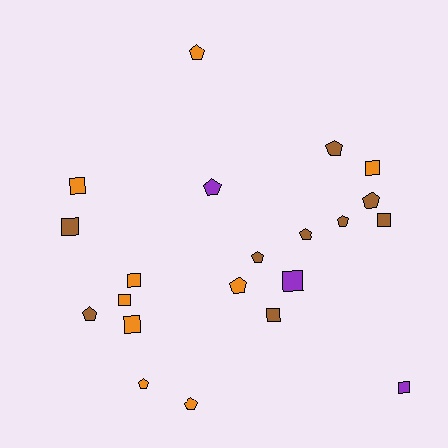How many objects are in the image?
There are 21 objects.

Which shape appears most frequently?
Pentagon, with 11 objects.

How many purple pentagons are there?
There is 1 purple pentagon.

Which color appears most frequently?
Brown, with 9 objects.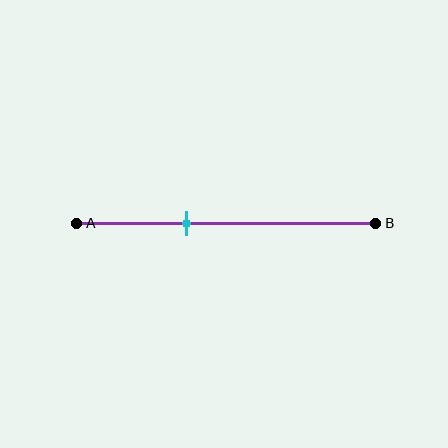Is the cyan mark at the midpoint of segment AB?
No, the mark is at about 35% from A, not at the 50% midpoint.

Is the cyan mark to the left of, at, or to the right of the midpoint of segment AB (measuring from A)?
The cyan mark is to the left of the midpoint of segment AB.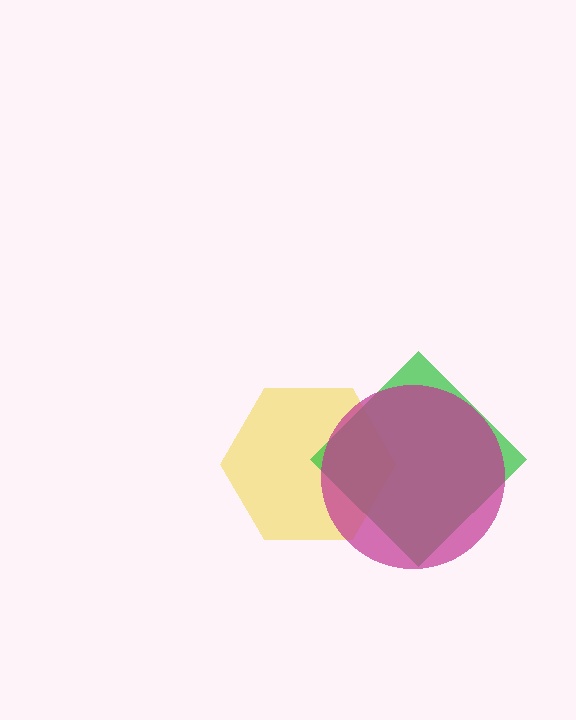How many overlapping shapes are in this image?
There are 3 overlapping shapes in the image.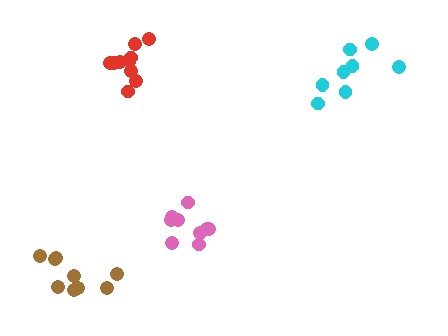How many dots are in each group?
Group 1: 9 dots, Group 2: 8 dots, Group 3: 10 dots, Group 4: 9 dots (36 total).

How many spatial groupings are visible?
There are 4 spatial groupings.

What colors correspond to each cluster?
The clusters are colored: pink, cyan, red, brown.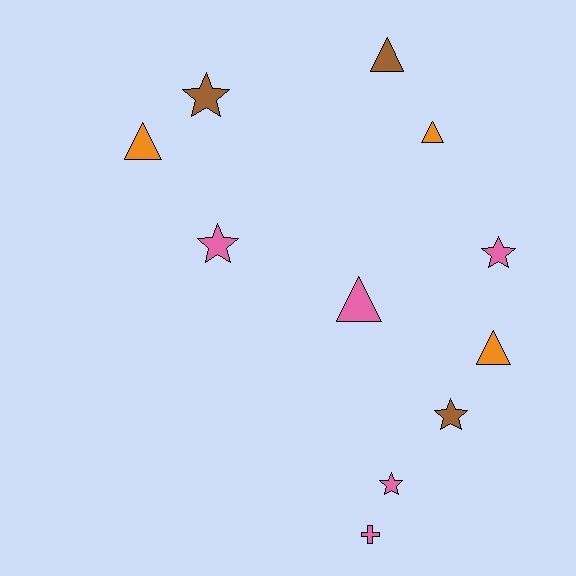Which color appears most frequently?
Pink, with 5 objects.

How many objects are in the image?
There are 11 objects.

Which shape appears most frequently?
Star, with 5 objects.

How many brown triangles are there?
There is 1 brown triangle.